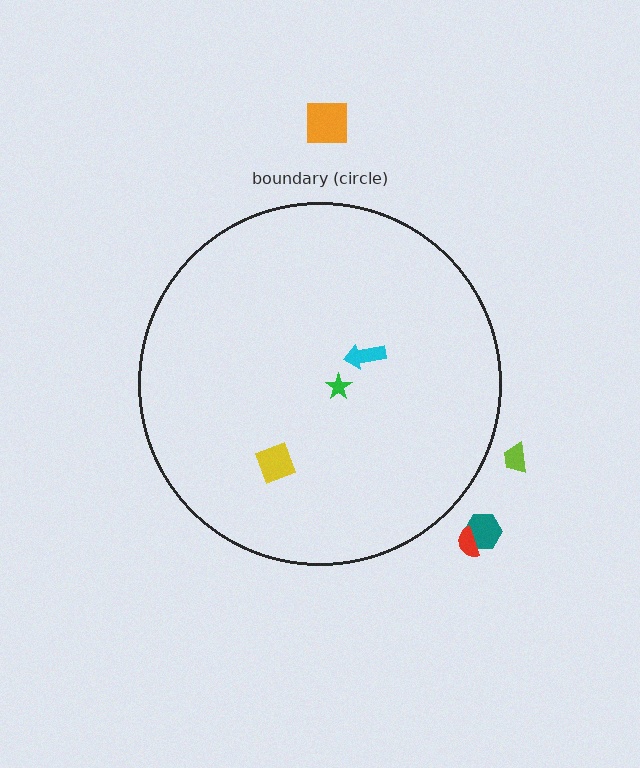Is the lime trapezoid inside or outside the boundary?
Outside.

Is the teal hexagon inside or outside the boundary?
Outside.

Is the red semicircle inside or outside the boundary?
Outside.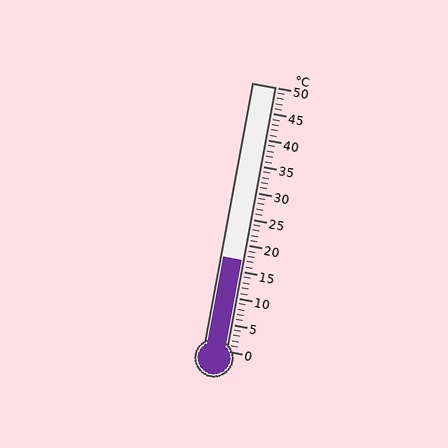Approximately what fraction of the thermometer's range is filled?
The thermometer is filled to approximately 35% of its range.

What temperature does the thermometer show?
The thermometer shows approximately 17°C.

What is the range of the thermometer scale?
The thermometer scale ranges from 0°C to 50°C.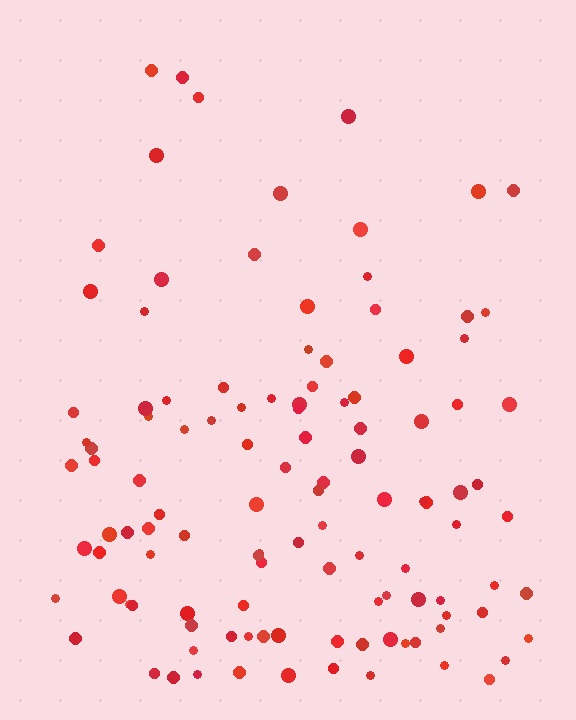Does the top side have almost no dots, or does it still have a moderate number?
Still a moderate number, just noticeably fewer than the bottom.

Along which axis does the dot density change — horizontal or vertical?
Vertical.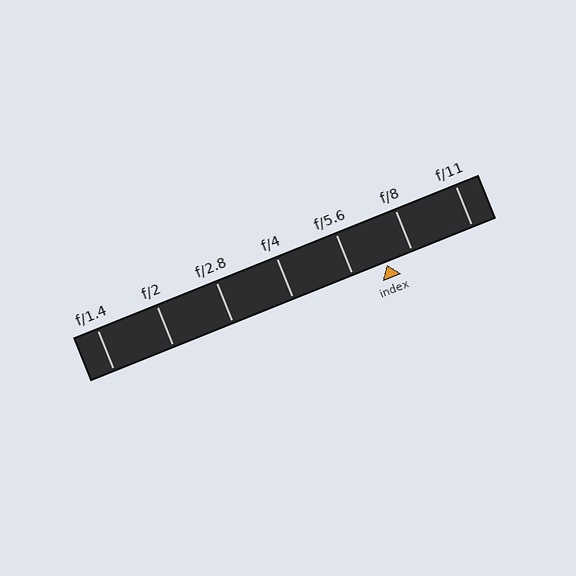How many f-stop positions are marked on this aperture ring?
There are 7 f-stop positions marked.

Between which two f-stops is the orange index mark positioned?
The index mark is between f/5.6 and f/8.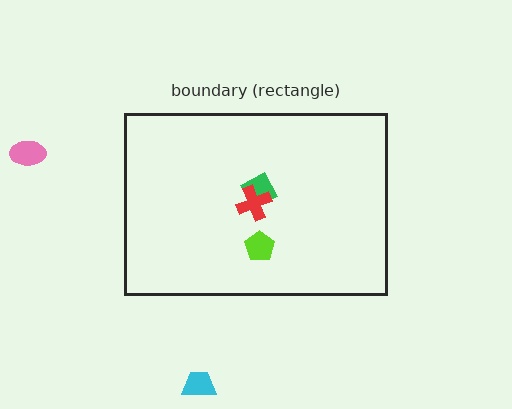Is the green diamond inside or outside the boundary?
Inside.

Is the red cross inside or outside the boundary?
Inside.